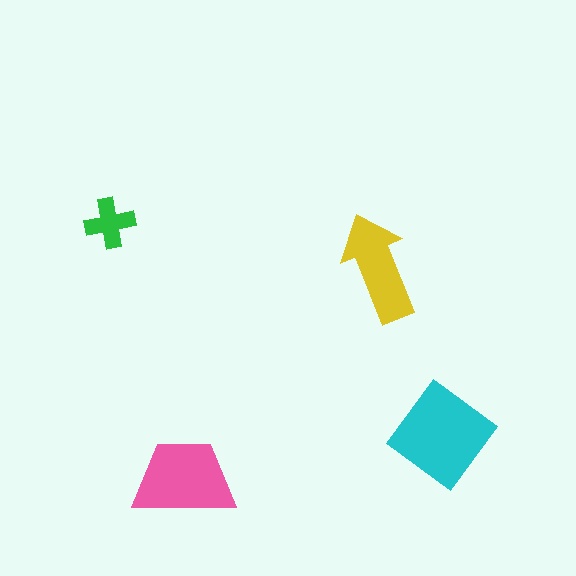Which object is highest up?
The green cross is topmost.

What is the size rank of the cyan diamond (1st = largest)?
1st.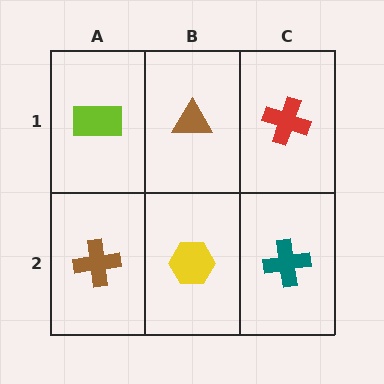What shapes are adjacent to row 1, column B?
A yellow hexagon (row 2, column B), a lime rectangle (row 1, column A), a red cross (row 1, column C).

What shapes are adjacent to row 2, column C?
A red cross (row 1, column C), a yellow hexagon (row 2, column B).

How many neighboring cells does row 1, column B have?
3.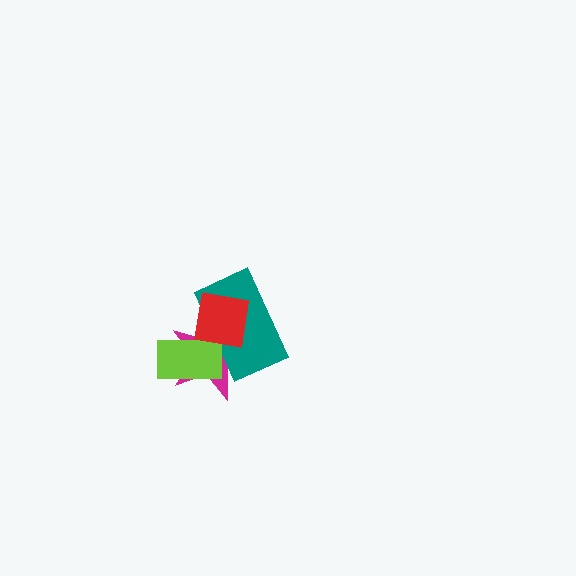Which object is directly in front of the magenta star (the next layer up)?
The teal rectangle is directly in front of the magenta star.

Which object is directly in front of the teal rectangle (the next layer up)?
The lime rectangle is directly in front of the teal rectangle.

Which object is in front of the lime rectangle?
The red square is in front of the lime rectangle.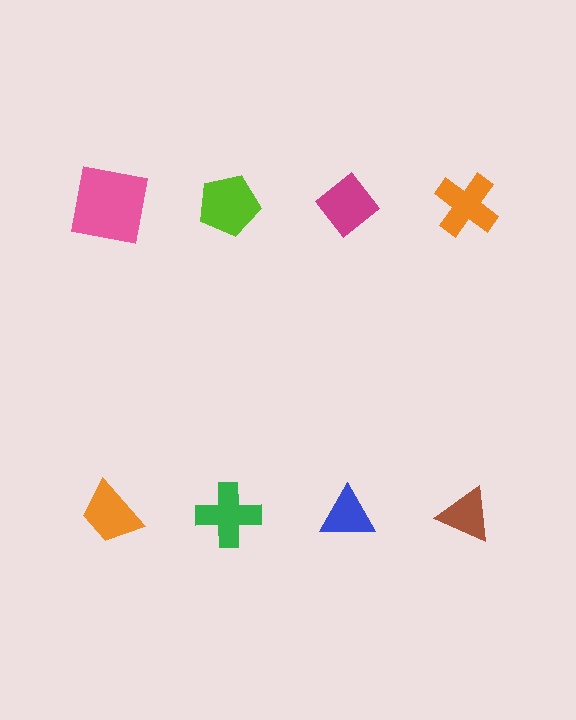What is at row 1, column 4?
An orange cross.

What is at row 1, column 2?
A lime pentagon.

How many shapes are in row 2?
4 shapes.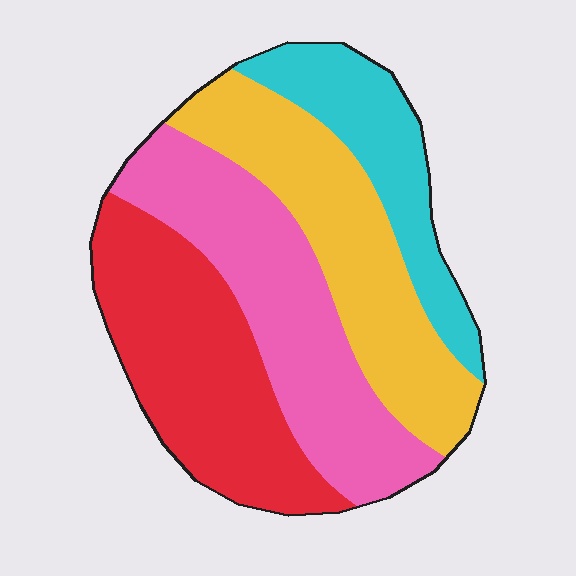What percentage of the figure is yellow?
Yellow takes up between a quarter and a half of the figure.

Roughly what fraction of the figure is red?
Red takes up about one quarter (1/4) of the figure.